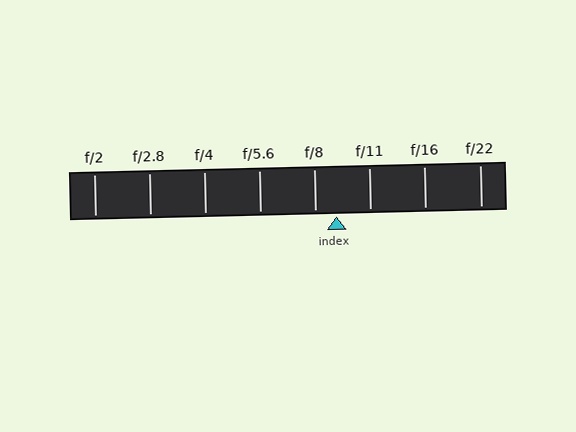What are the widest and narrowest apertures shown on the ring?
The widest aperture shown is f/2 and the narrowest is f/22.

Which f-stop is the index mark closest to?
The index mark is closest to f/8.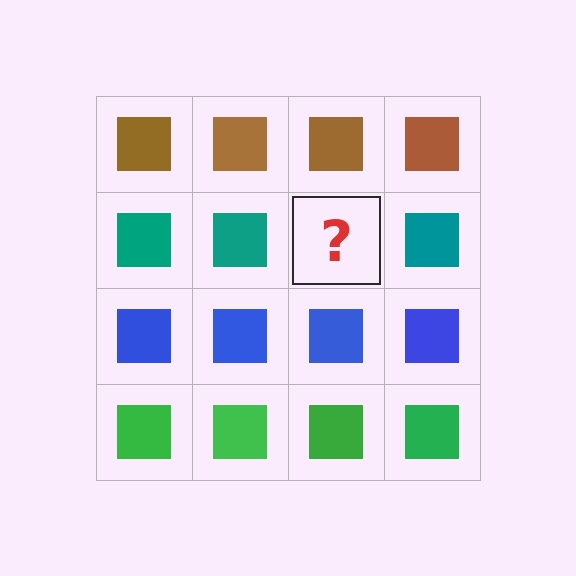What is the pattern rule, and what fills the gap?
The rule is that each row has a consistent color. The gap should be filled with a teal square.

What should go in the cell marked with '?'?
The missing cell should contain a teal square.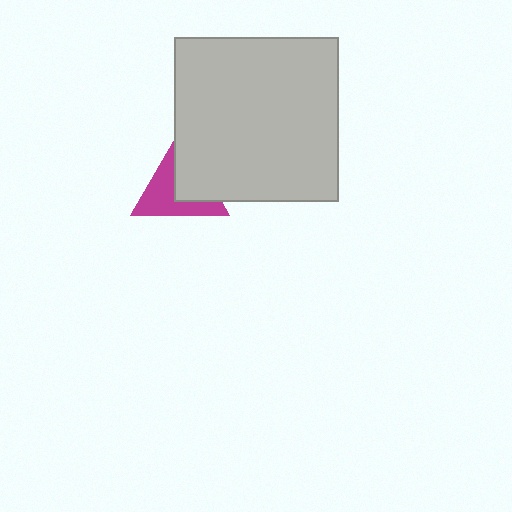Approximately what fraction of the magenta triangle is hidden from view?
Roughly 46% of the magenta triangle is hidden behind the light gray square.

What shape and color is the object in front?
The object in front is a light gray square.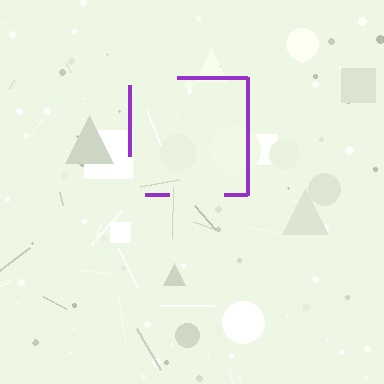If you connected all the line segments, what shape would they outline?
They would outline a square.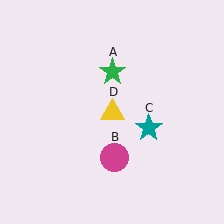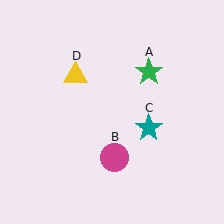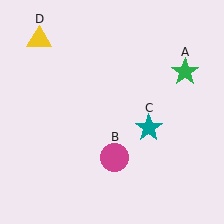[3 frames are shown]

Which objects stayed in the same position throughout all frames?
Magenta circle (object B) and teal star (object C) remained stationary.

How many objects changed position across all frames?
2 objects changed position: green star (object A), yellow triangle (object D).